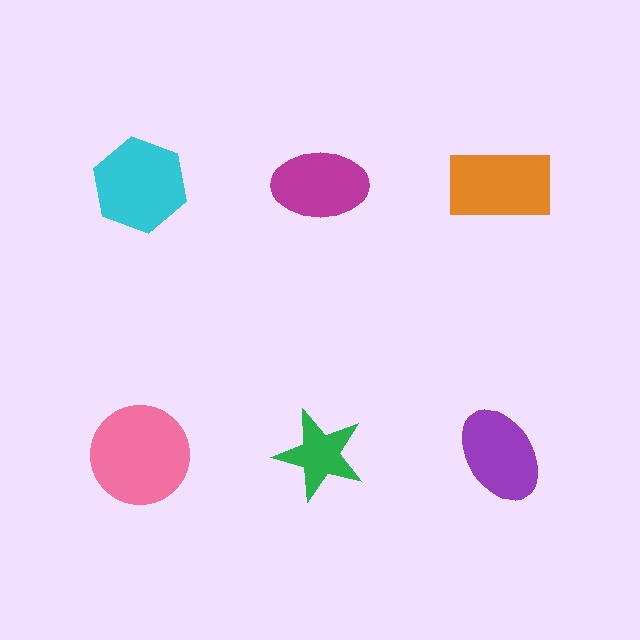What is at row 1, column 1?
A cyan hexagon.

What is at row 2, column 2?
A green star.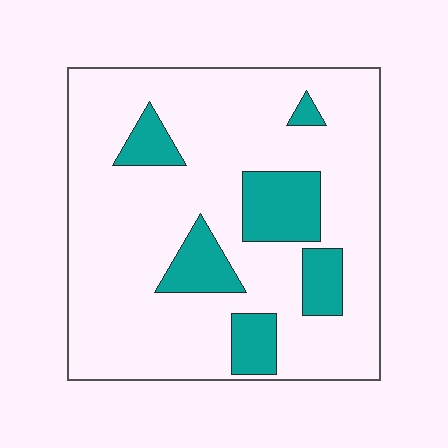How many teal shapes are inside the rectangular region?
6.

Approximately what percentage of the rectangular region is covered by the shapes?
Approximately 20%.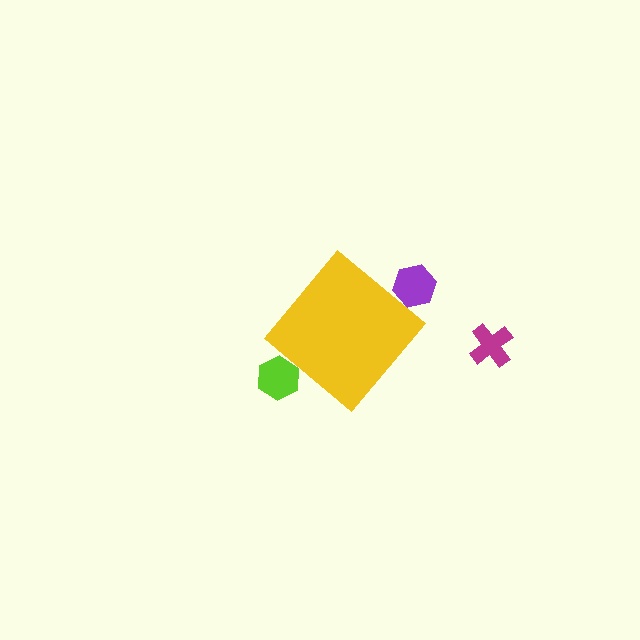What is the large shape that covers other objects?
A yellow diamond.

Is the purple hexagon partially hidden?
Yes, the purple hexagon is partially hidden behind the yellow diamond.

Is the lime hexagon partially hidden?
Yes, the lime hexagon is partially hidden behind the yellow diamond.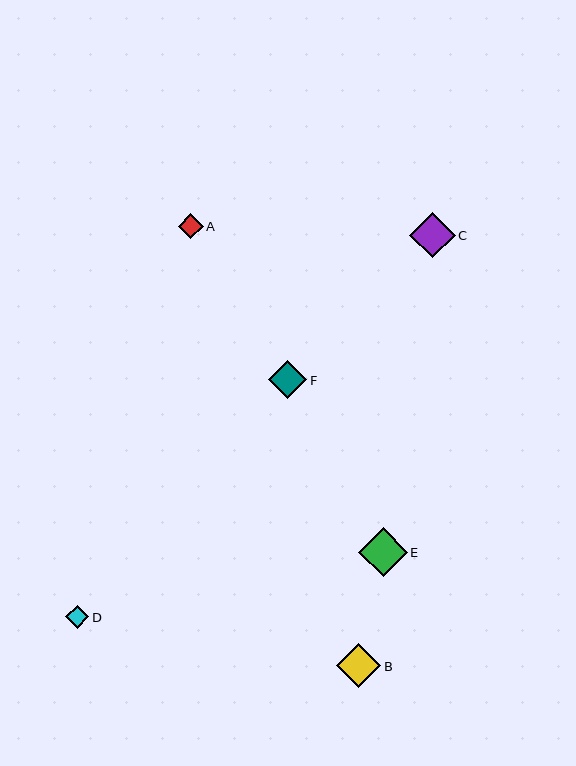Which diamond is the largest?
Diamond E is the largest with a size of approximately 49 pixels.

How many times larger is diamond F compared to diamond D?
Diamond F is approximately 1.6 times the size of diamond D.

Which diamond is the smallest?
Diamond D is the smallest with a size of approximately 23 pixels.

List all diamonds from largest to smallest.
From largest to smallest: E, C, B, F, A, D.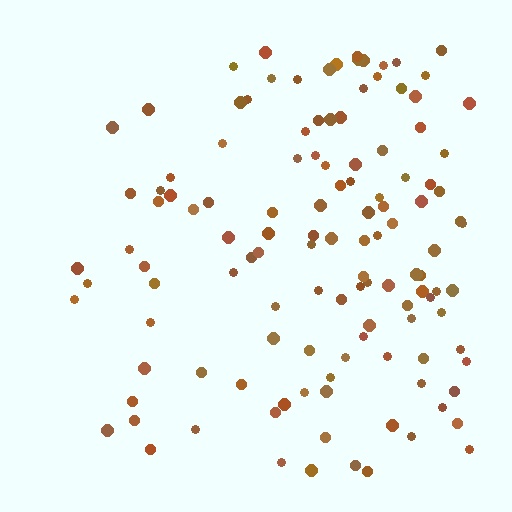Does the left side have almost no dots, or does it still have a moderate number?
Still a moderate number, just noticeably fewer than the right.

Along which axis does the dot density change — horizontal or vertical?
Horizontal.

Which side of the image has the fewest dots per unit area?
The left.